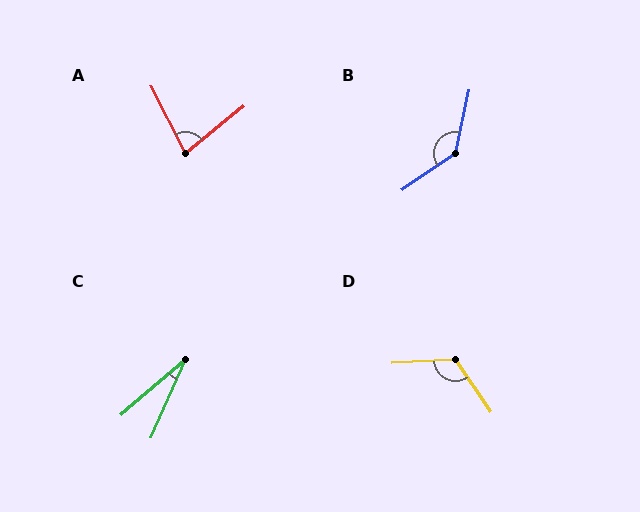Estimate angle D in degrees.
Approximately 121 degrees.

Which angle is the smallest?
C, at approximately 26 degrees.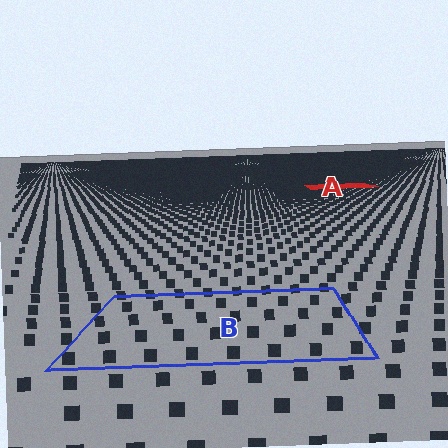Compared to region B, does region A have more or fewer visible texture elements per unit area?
Region A has more texture elements per unit area — they are packed more densely because it is farther away.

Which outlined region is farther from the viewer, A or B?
Region A is farther from the viewer — the texture elements inside it appear smaller and more densely packed.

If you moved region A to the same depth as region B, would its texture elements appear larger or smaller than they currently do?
They would appear larger. At a closer depth, the same texture elements are projected at a bigger on-screen size.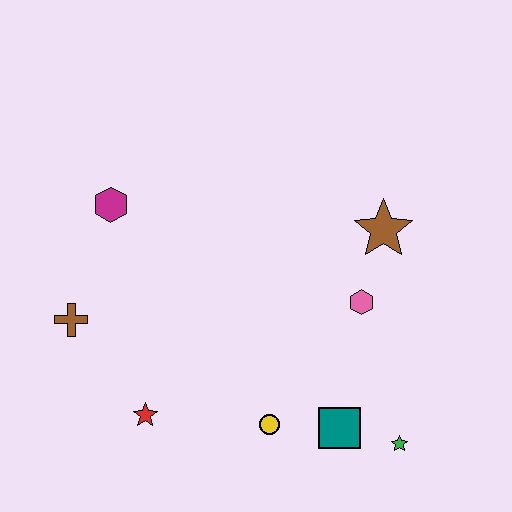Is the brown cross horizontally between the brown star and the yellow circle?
No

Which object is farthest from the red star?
The brown star is farthest from the red star.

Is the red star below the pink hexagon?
Yes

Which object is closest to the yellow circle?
The teal square is closest to the yellow circle.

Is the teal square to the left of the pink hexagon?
Yes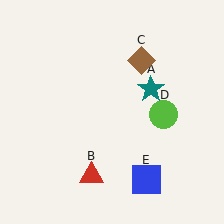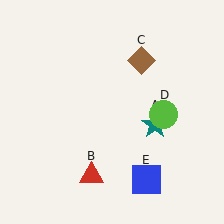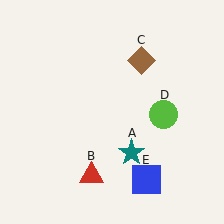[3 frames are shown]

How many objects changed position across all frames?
1 object changed position: teal star (object A).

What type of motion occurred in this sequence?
The teal star (object A) rotated clockwise around the center of the scene.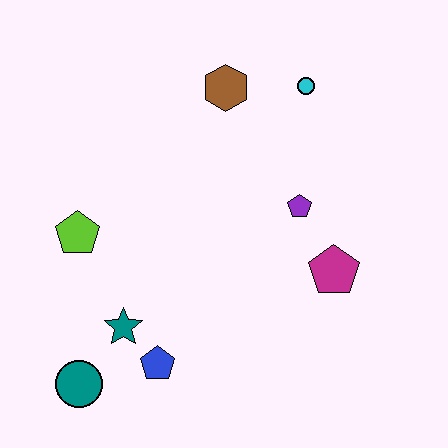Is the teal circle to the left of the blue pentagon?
Yes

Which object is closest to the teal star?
The blue pentagon is closest to the teal star.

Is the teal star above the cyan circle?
No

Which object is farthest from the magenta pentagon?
The teal circle is farthest from the magenta pentagon.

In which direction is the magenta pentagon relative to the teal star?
The magenta pentagon is to the right of the teal star.